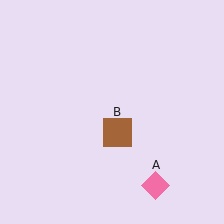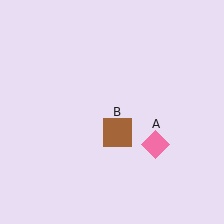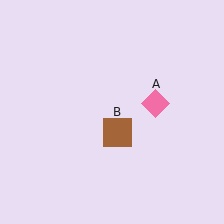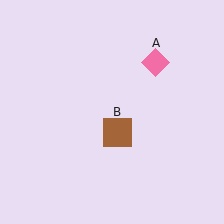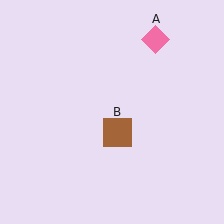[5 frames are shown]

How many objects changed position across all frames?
1 object changed position: pink diamond (object A).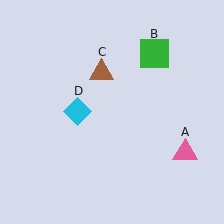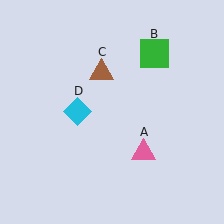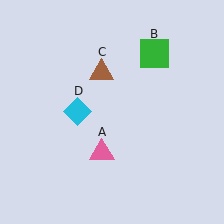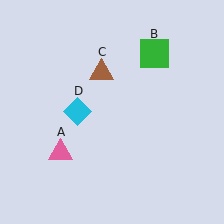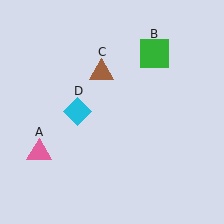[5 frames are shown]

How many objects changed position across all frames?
1 object changed position: pink triangle (object A).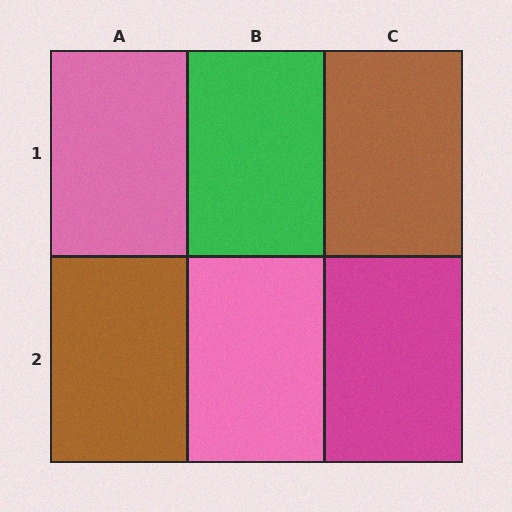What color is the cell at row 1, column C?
Brown.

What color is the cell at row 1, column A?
Pink.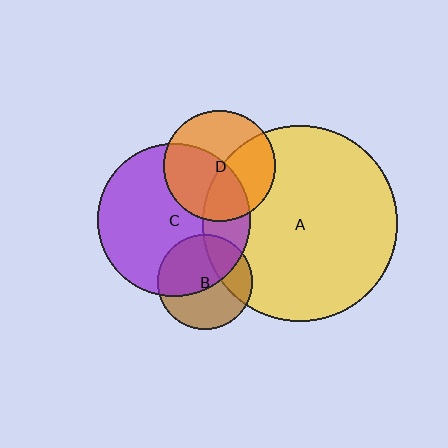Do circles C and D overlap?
Yes.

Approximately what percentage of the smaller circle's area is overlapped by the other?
Approximately 50%.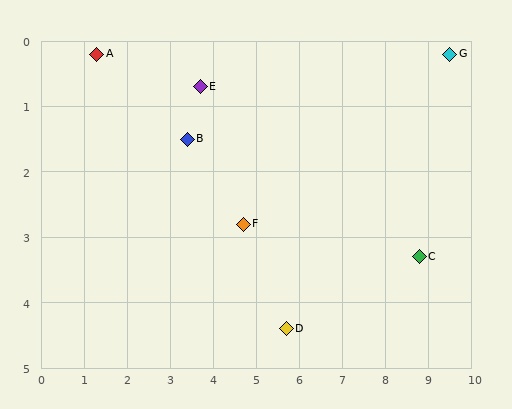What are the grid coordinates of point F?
Point F is at approximately (4.7, 2.8).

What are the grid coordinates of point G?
Point G is at approximately (9.5, 0.2).